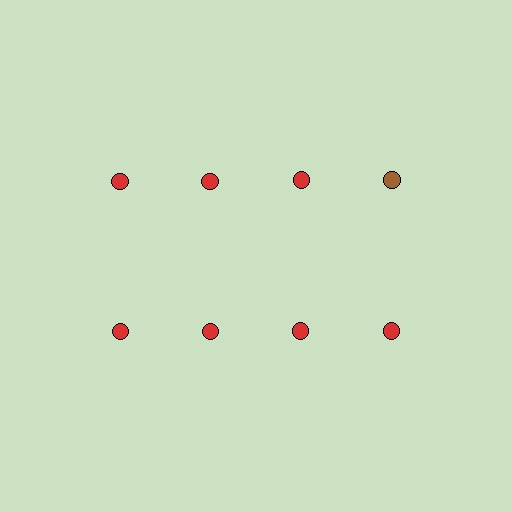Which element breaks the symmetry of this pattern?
The brown circle in the top row, second from right column breaks the symmetry. All other shapes are red circles.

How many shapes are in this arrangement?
There are 8 shapes arranged in a grid pattern.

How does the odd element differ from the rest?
It has a different color: brown instead of red.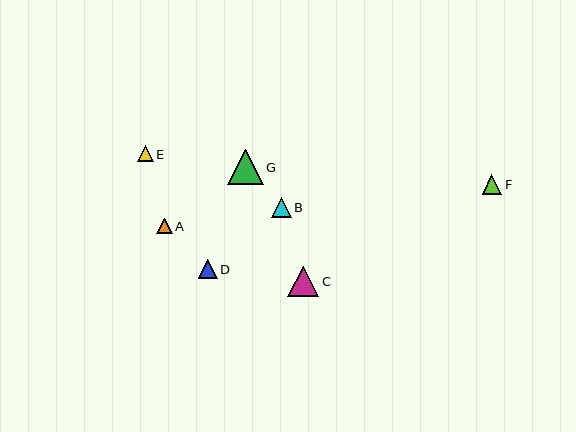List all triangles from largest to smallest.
From largest to smallest: G, C, B, F, D, E, A.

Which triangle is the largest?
Triangle G is the largest with a size of approximately 35 pixels.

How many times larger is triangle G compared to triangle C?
Triangle G is approximately 1.1 times the size of triangle C.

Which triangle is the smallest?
Triangle A is the smallest with a size of approximately 16 pixels.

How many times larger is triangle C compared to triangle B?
Triangle C is approximately 1.6 times the size of triangle B.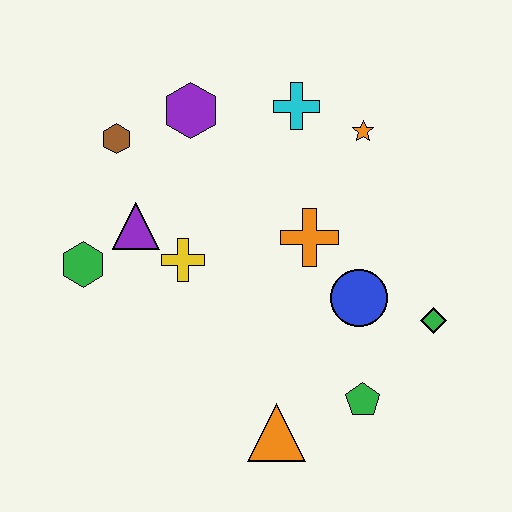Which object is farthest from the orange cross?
The green hexagon is farthest from the orange cross.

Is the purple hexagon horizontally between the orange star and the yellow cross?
Yes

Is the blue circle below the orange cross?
Yes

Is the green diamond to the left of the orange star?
No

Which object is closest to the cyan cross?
The orange star is closest to the cyan cross.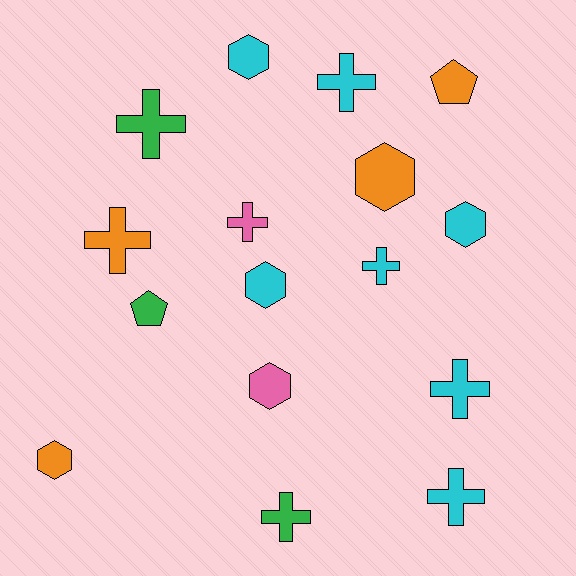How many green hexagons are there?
There are no green hexagons.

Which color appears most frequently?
Cyan, with 7 objects.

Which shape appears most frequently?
Cross, with 8 objects.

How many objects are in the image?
There are 16 objects.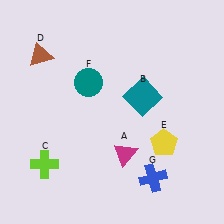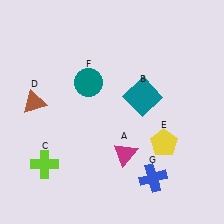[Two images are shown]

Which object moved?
The brown triangle (D) moved down.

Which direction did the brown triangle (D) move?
The brown triangle (D) moved down.